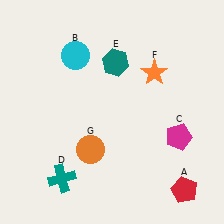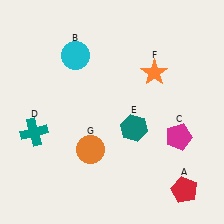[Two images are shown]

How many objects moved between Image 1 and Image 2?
2 objects moved between the two images.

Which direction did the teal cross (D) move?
The teal cross (D) moved up.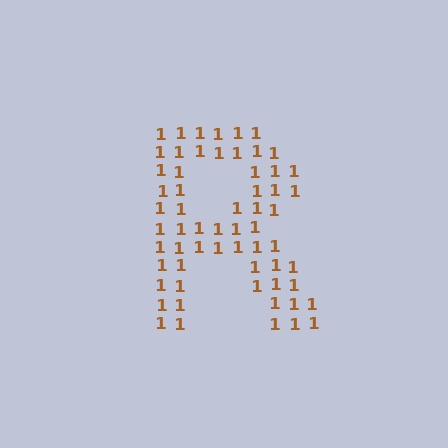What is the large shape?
The large shape is the letter R.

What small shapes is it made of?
It is made of small digit 1's.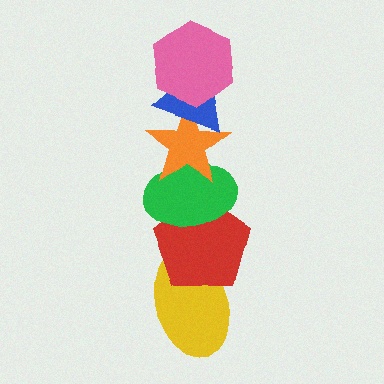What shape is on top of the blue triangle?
The pink hexagon is on top of the blue triangle.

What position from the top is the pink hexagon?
The pink hexagon is 1st from the top.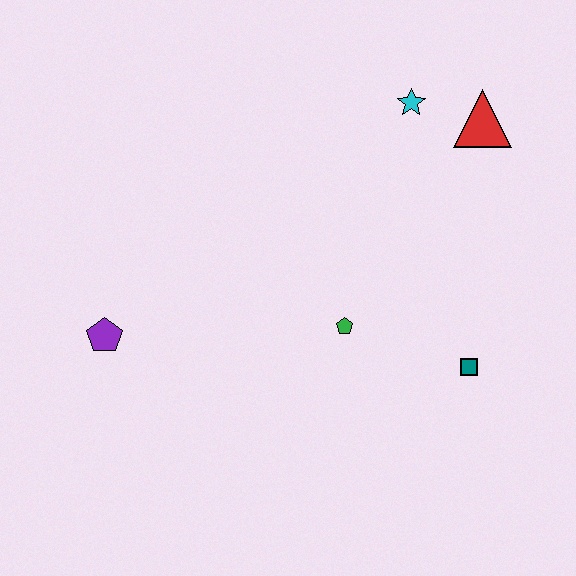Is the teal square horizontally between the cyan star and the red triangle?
Yes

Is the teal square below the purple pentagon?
Yes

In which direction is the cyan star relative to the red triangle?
The cyan star is to the left of the red triangle.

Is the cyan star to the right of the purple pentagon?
Yes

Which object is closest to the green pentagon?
The teal square is closest to the green pentagon.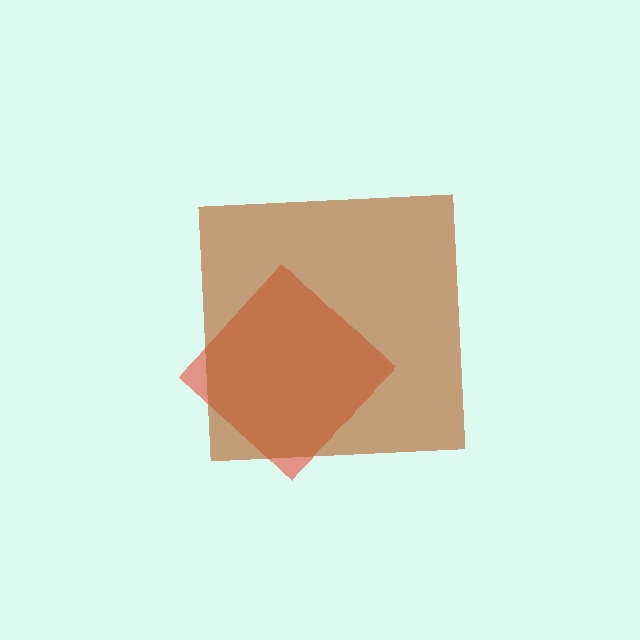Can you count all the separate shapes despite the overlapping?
Yes, there are 2 separate shapes.